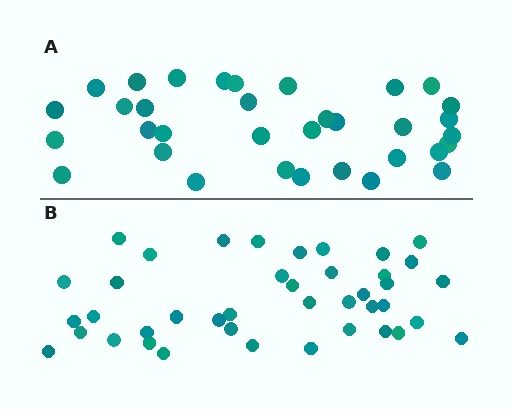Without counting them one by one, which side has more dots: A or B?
Region B (the bottom region) has more dots.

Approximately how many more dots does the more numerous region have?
Region B has roughly 8 or so more dots than region A.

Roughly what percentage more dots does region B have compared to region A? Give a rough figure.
About 20% more.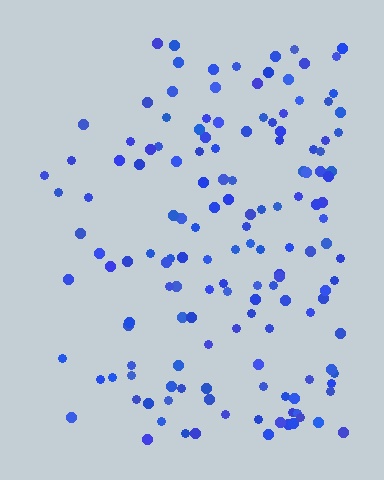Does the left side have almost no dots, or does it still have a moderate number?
Still a moderate number, just noticeably fewer than the right.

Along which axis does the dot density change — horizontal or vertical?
Horizontal.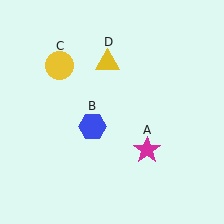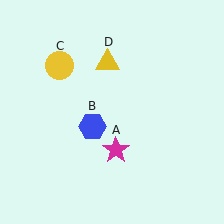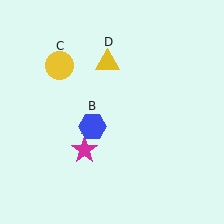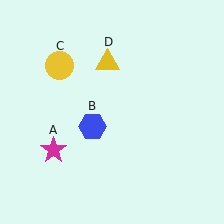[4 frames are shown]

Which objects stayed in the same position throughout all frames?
Blue hexagon (object B) and yellow circle (object C) and yellow triangle (object D) remained stationary.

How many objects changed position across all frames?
1 object changed position: magenta star (object A).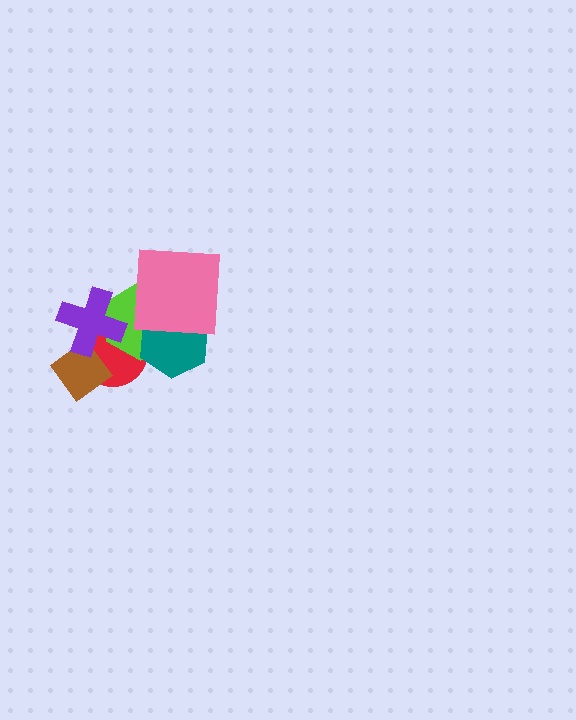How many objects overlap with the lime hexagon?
4 objects overlap with the lime hexagon.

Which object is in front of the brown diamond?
The purple cross is in front of the brown diamond.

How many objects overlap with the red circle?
4 objects overlap with the red circle.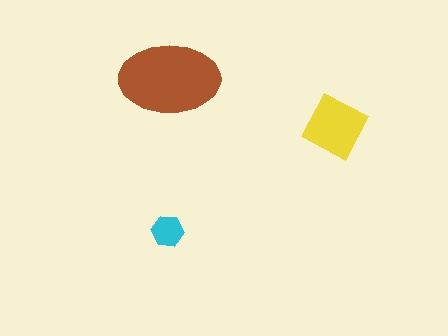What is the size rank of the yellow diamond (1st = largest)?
2nd.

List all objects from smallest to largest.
The cyan hexagon, the yellow diamond, the brown ellipse.